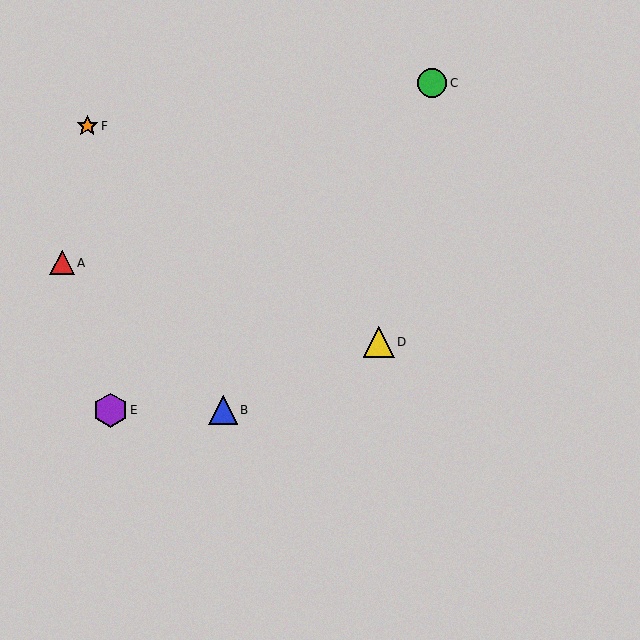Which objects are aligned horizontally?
Objects B, E are aligned horizontally.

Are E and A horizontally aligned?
No, E is at y≈410 and A is at y≈263.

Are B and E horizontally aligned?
Yes, both are at y≈410.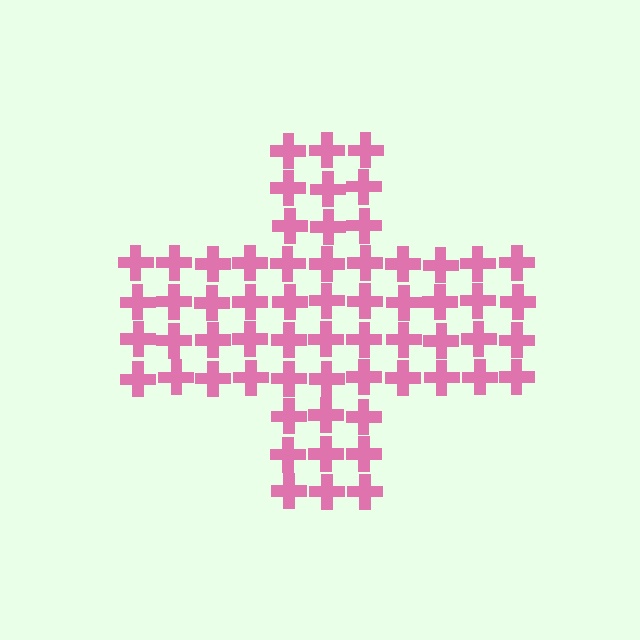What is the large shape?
The large shape is a cross.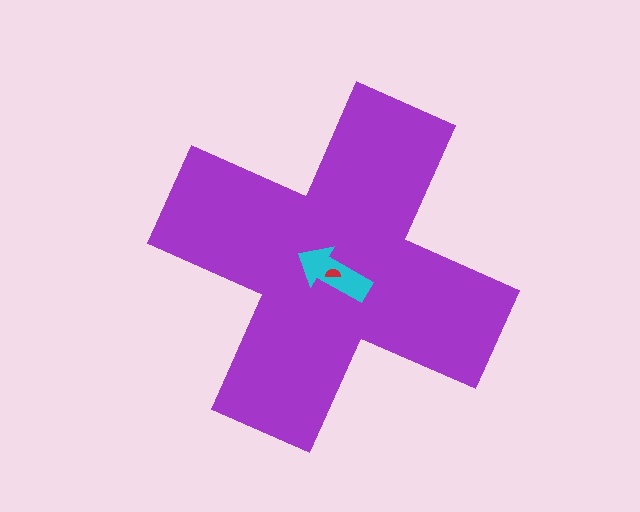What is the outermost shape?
The purple cross.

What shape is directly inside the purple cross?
The cyan arrow.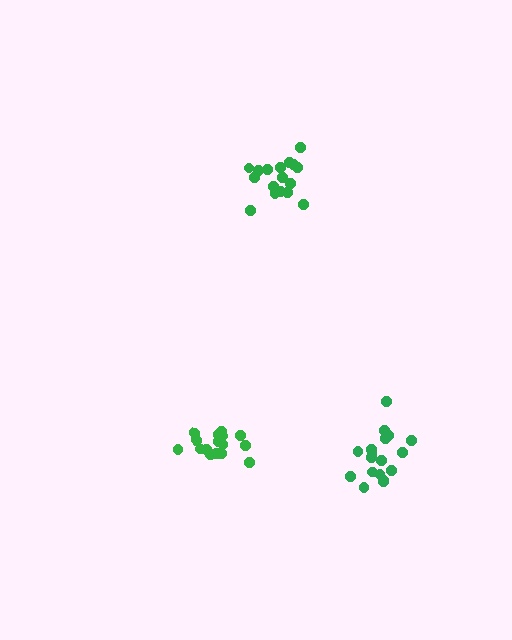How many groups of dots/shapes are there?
There are 3 groups.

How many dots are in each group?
Group 1: 18 dots, Group 2: 18 dots, Group 3: 18 dots (54 total).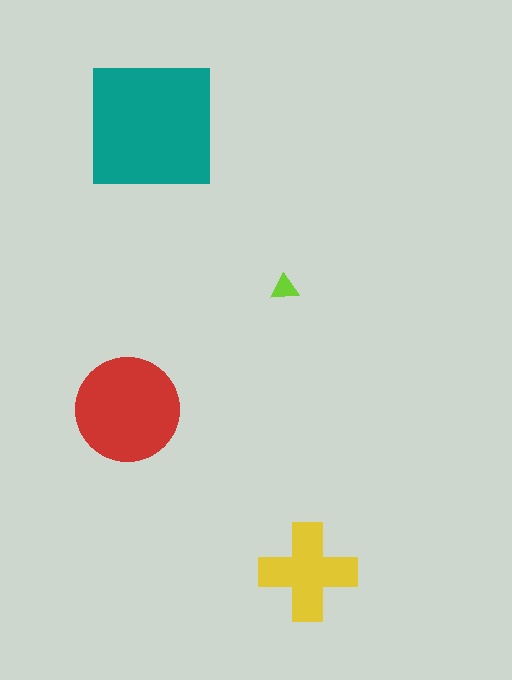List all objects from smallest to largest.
The lime triangle, the yellow cross, the red circle, the teal square.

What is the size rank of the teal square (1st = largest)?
1st.